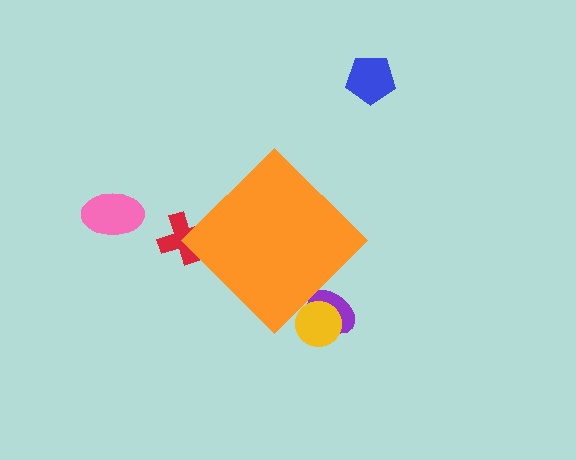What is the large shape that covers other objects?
An orange diamond.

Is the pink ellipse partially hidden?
No, the pink ellipse is fully visible.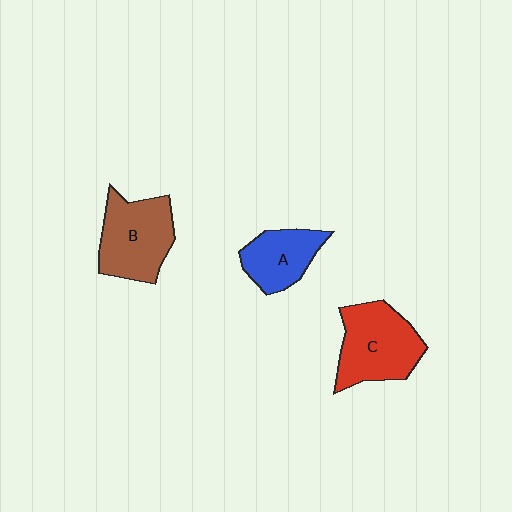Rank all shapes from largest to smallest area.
From largest to smallest: C (red), B (brown), A (blue).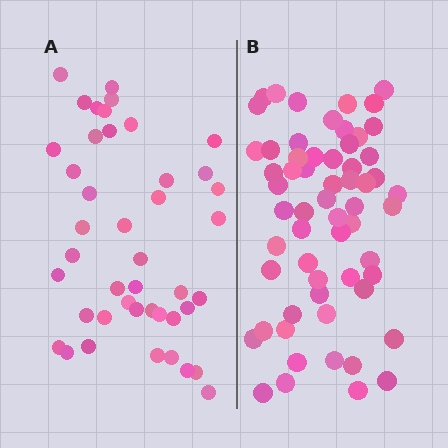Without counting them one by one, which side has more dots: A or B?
Region B (the right region) has more dots.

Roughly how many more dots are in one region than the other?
Region B has approximately 15 more dots than region A.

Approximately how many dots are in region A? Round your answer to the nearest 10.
About 40 dots. (The exact count is 43, which rounds to 40.)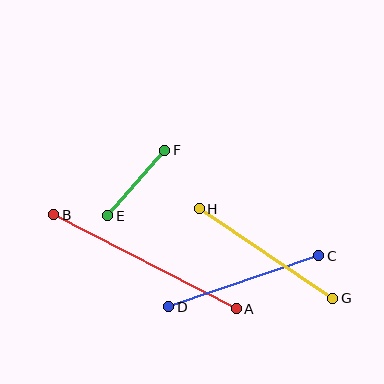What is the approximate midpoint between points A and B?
The midpoint is at approximately (145, 262) pixels.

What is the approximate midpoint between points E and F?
The midpoint is at approximately (136, 183) pixels.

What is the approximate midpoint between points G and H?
The midpoint is at approximately (266, 254) pixels.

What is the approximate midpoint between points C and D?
The midpoint is at approximately (244, 281) pixels.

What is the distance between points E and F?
The distance is approximately 87 pixels.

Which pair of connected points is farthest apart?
Points A and B are farthest apart.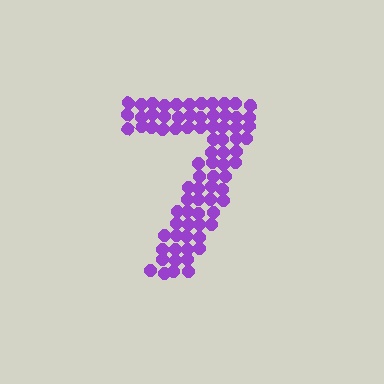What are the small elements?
The small elements are circles.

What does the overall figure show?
The overall figure shows the digit 7.